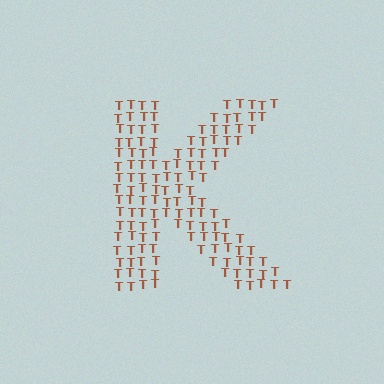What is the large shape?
The large shape is the letter K.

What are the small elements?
The small elements are letter T's.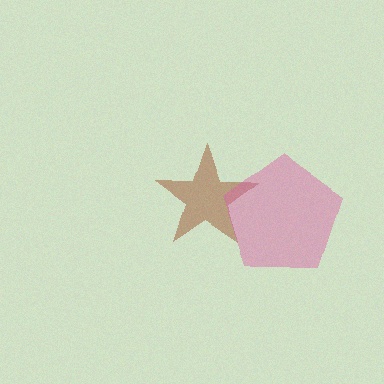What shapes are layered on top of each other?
The layered shapes are: a brown star, a pink pentagon.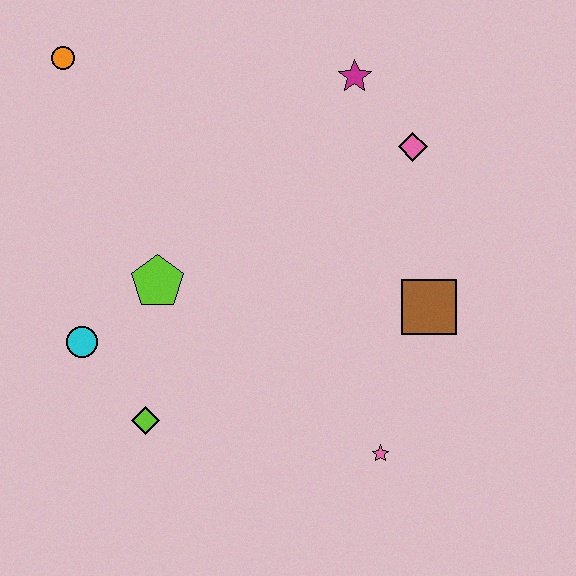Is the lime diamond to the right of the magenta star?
No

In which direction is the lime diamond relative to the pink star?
The lime diamond is to the left of the pink star.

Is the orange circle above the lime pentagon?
Yes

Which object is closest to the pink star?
The brown square is closest to the pink star.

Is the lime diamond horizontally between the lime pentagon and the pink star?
No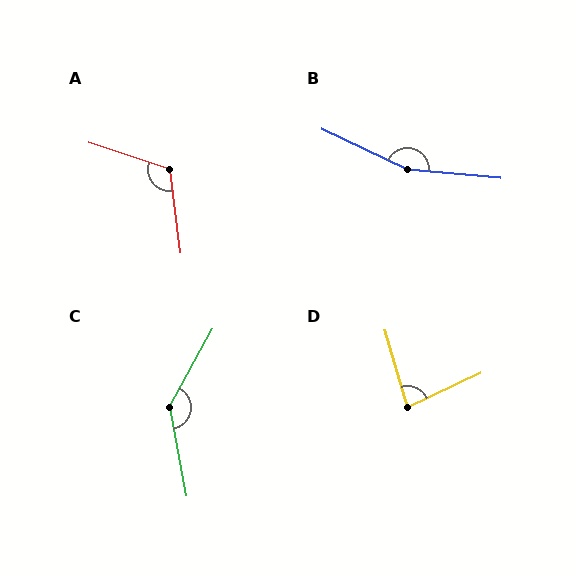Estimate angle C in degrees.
Approximately 140 degrees.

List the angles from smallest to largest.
D (81°), A (115°), C (140°), B (160°).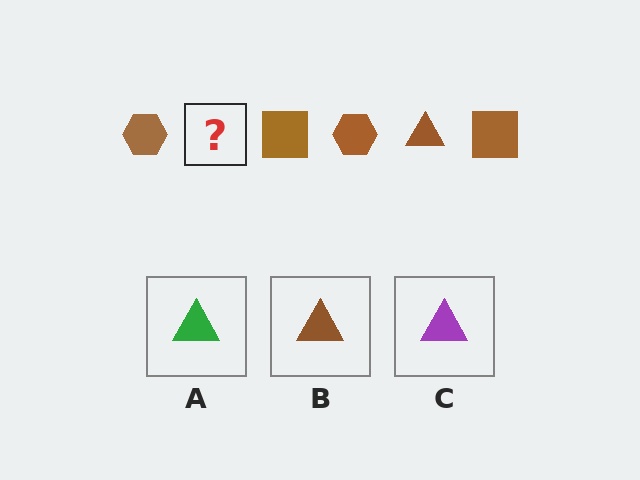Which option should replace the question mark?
Option B.